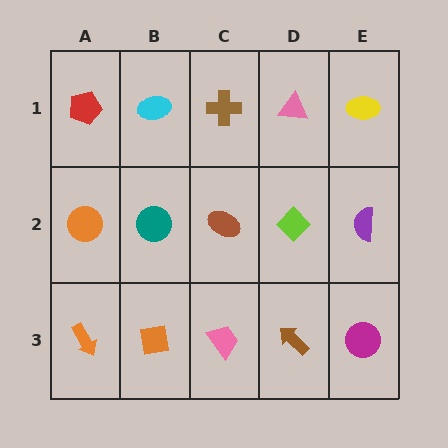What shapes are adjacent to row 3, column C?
A brown ellipse (row 2, column C), an orange square (row 3, column B), a brown arrow (row 3, column D).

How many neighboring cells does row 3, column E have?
2.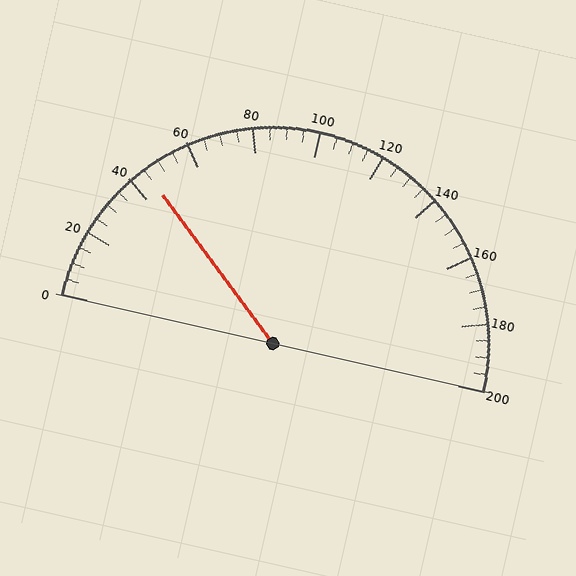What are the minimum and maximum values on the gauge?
The gauge ranges from 0 to 200.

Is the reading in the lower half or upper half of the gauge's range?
The reading is in the lower half of the range (0 to 200).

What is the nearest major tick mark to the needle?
The nearest major tick mark is 40.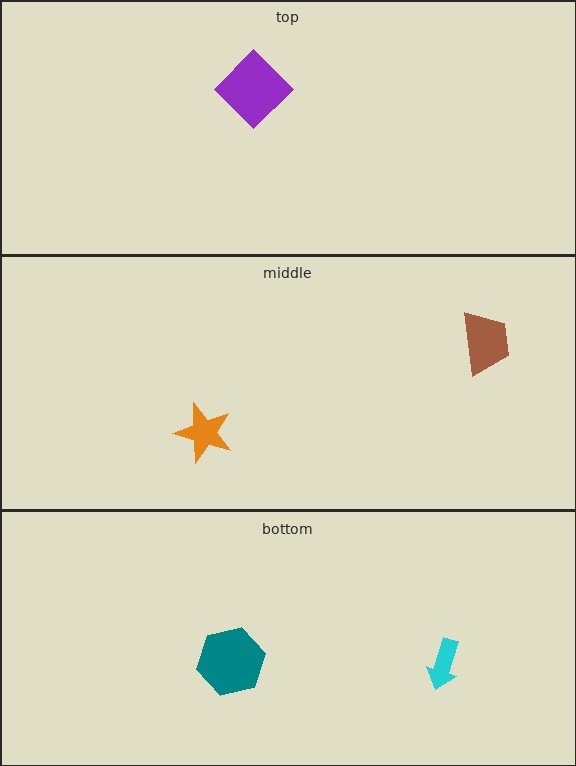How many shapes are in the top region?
1.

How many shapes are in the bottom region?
2.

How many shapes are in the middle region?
2.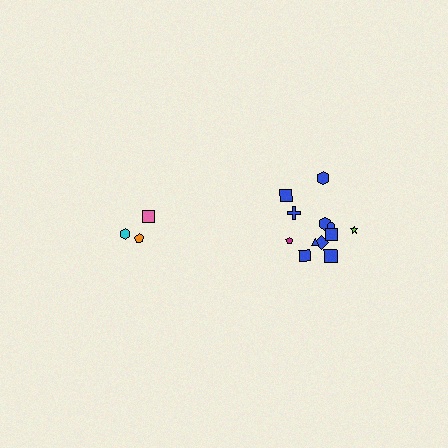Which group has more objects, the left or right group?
The right group.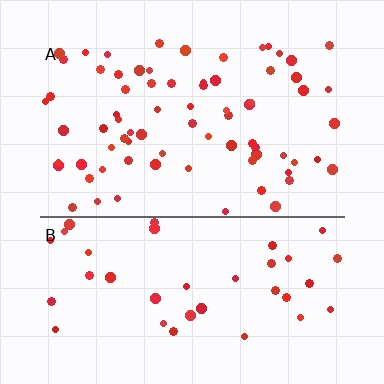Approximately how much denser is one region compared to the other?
Approximately 1.9× — region A over region B.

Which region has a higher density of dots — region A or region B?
A (the top).